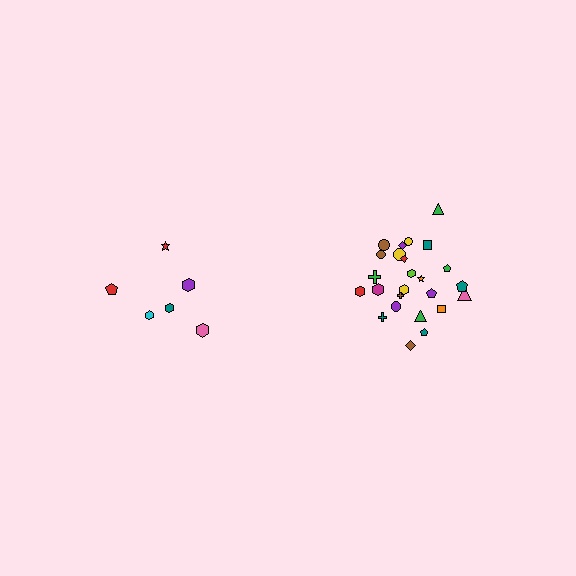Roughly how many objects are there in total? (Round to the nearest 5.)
Roughly 30 objects in total.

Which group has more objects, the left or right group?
The right group.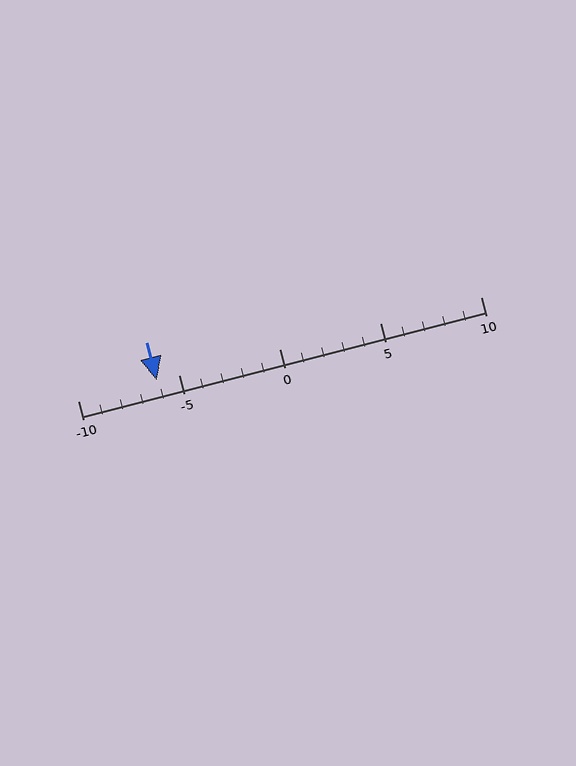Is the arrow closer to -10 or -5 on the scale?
The arrow is closer to -5.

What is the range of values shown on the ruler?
The ruler shows values from -10 to 10.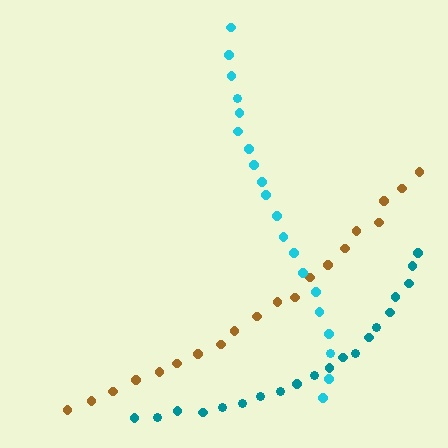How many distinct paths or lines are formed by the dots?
There are 3 distinct paths.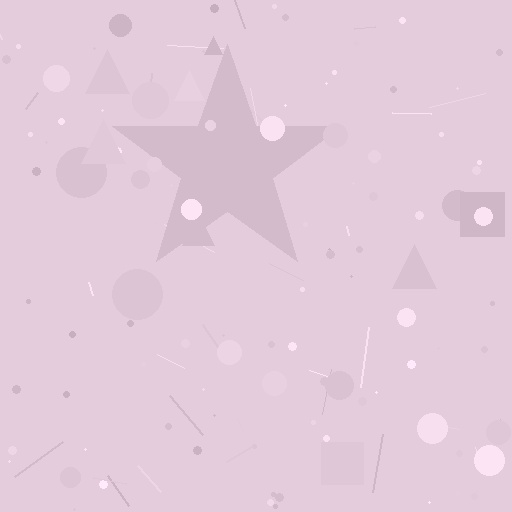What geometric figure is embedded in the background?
A star is embedded in the background.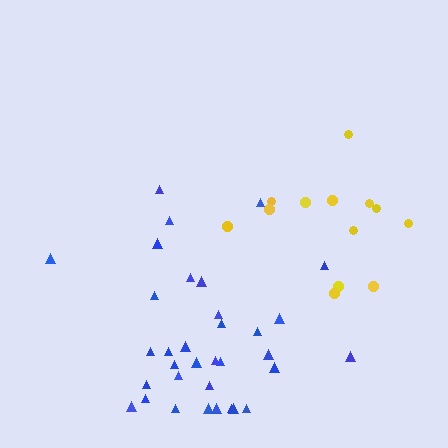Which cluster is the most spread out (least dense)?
Yellow.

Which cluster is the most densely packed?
Blue.